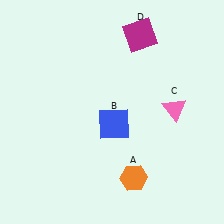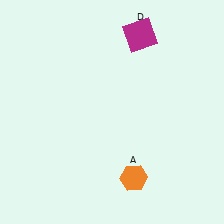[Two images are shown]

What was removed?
The pink triangle (C), the blue square (B) were removed in Image 2.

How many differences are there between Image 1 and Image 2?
There are 2 differences between the two images.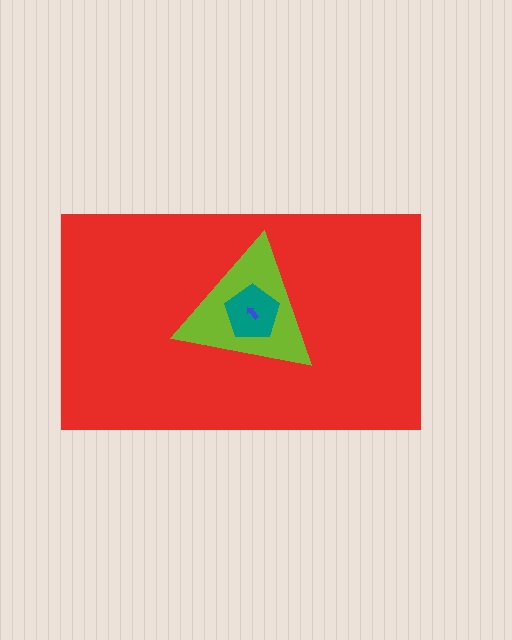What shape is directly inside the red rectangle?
The lime triangle.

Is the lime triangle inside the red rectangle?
Yes.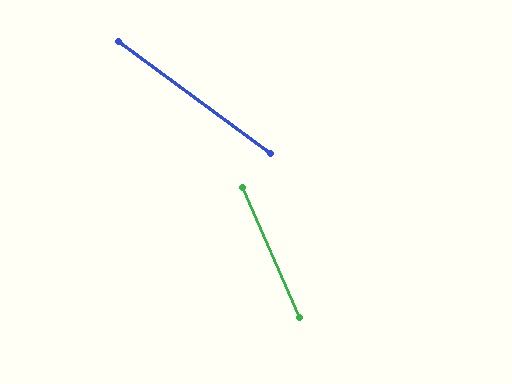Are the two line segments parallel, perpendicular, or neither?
Neither parallel nor perpendicular — they differ by about 30°.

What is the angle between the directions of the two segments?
Approximately 30 degrees.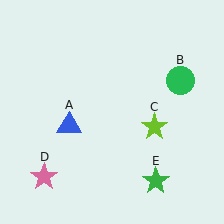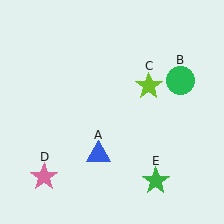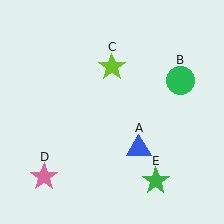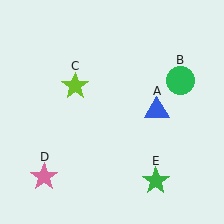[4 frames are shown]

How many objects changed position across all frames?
2 objects changed position: blue triangle (object A), lime star (object C).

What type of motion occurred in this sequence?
The blue triangle (object A), lime star (object C) rotated counterclockwise around the center of the scene.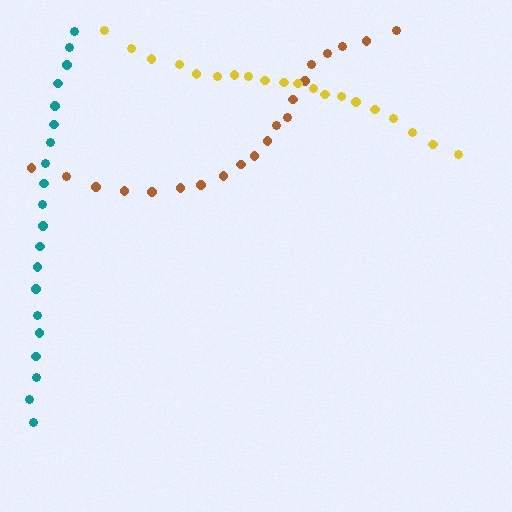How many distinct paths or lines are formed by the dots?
There are 3 distinct paths.